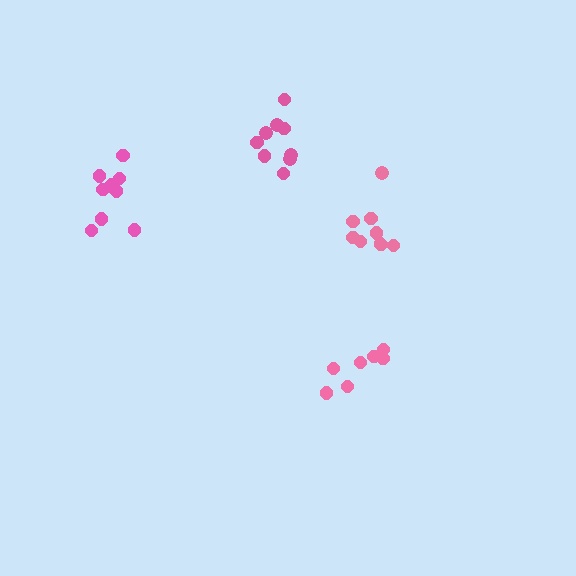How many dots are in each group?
Group 1: 7 dots, Group 2: 9 dots, Group 3: 10 dots, Group 4: 9 dots (35 total).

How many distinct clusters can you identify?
There are 4 distinct clusters.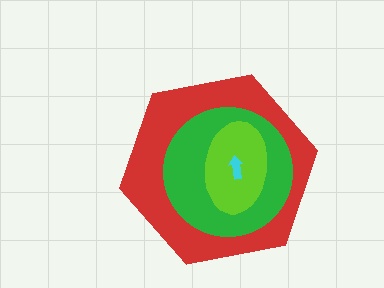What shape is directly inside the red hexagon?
The green circle.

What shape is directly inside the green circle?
The lime ellipse.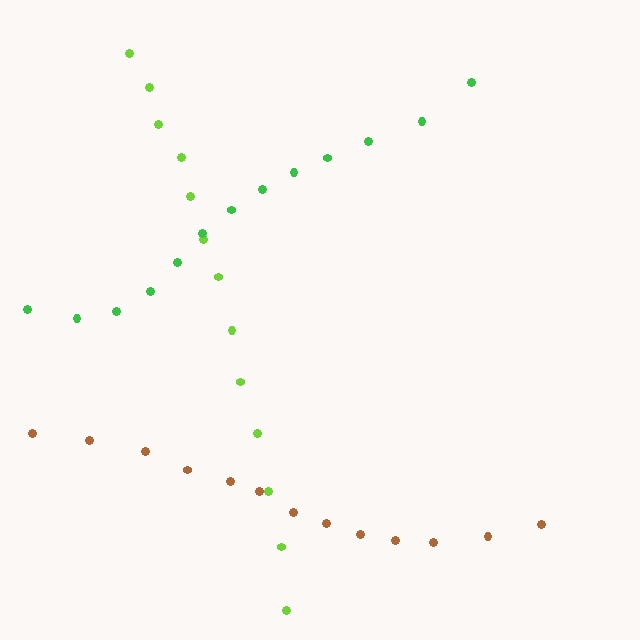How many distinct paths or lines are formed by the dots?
There are 3 distinct paths.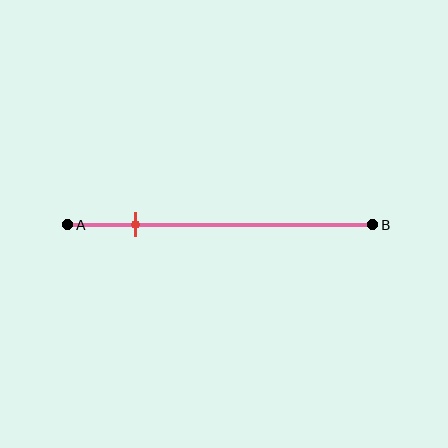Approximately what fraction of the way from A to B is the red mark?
The red mark is approximately 20% of the way from A to B.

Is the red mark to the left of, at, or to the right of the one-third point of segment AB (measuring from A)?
The red mark is to the left of the one-third point of segment AB.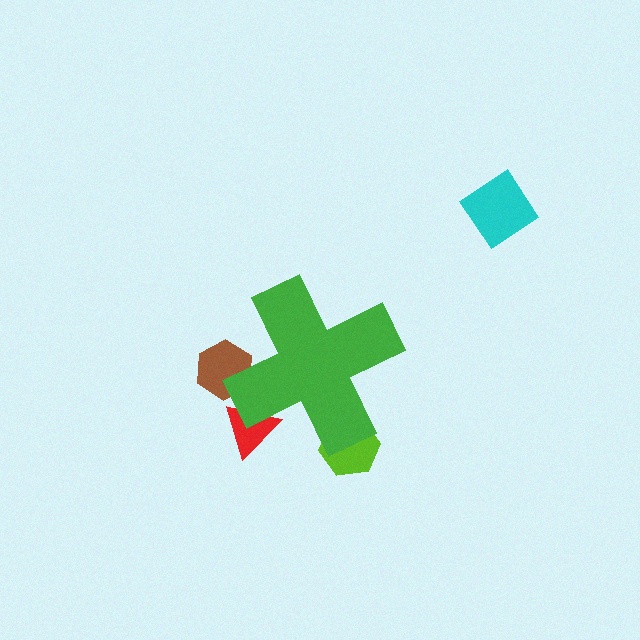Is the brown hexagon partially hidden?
Yes, the brown hexagon is partially hidden behind the green cross.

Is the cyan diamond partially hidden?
No, the cyan diamond is fully visible.